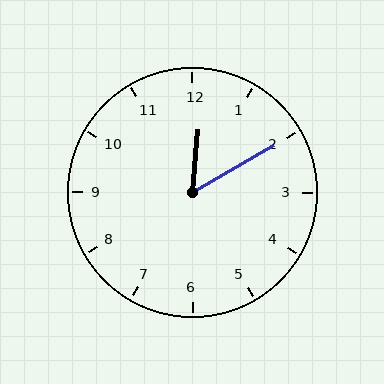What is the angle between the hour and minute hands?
Approximately 55 degrees.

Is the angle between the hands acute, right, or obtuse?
It is acute.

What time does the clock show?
12:10.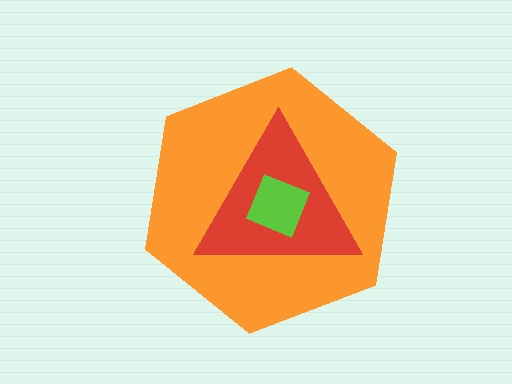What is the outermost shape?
The orange hexagon.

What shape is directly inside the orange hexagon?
The red triangle.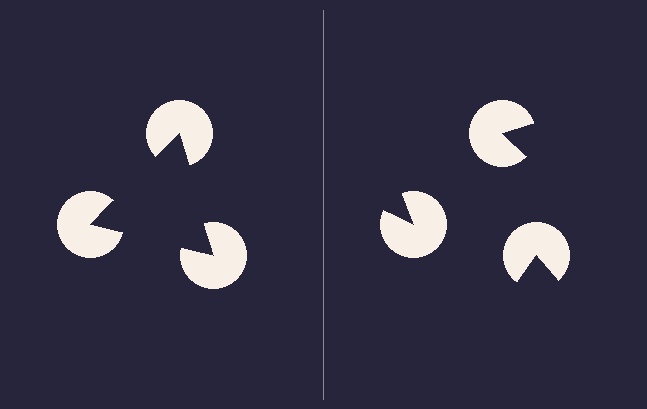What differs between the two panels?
The pac-man discs are positioned identically on both sides; only the wedge orientations differ. On the left they align to a triangle; on the right they are misaligned.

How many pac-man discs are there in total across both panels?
6 — 3 on each side.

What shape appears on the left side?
An illusory triangle.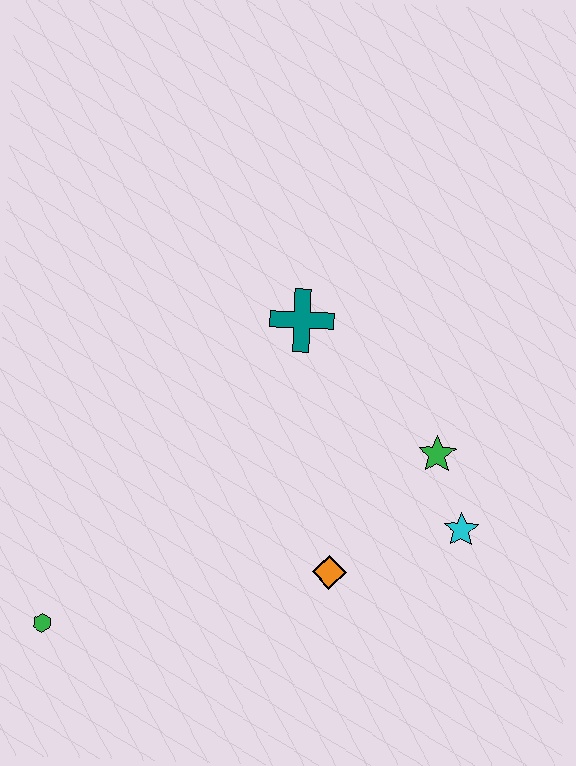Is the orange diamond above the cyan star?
No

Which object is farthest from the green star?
The green hexagon is farthest from the green star.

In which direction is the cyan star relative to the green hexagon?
The cyan star is to the right of the green hexagon.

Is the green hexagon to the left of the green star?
Yes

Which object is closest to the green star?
The cyan star is closest to the green star.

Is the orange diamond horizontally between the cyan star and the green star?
No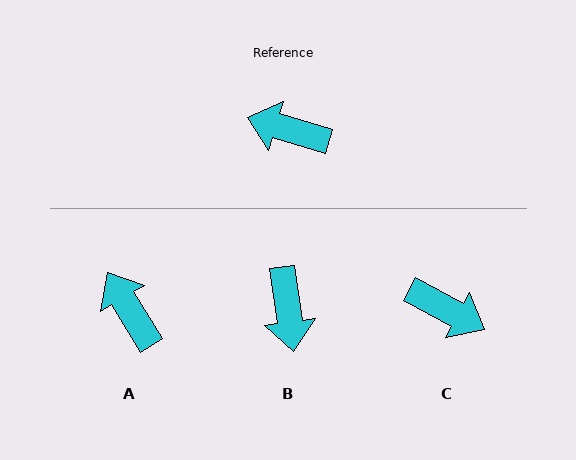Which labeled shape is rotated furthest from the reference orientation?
C, about 168 degrees away.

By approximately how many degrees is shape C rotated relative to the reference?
Approximately 168 degrees counter-clockwise.